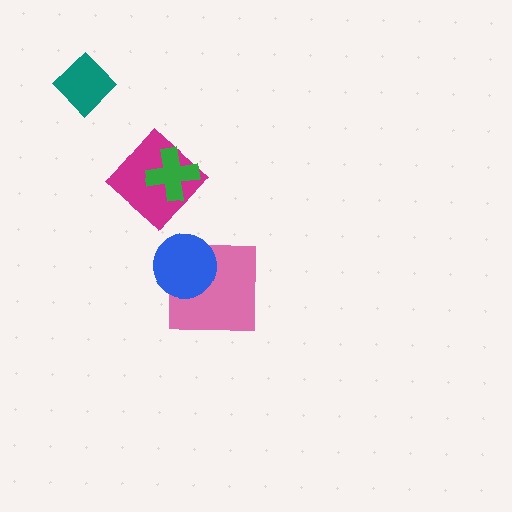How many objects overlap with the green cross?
1 object overlaps with the green cross.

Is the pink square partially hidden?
Yes, it is partially covered by another shape.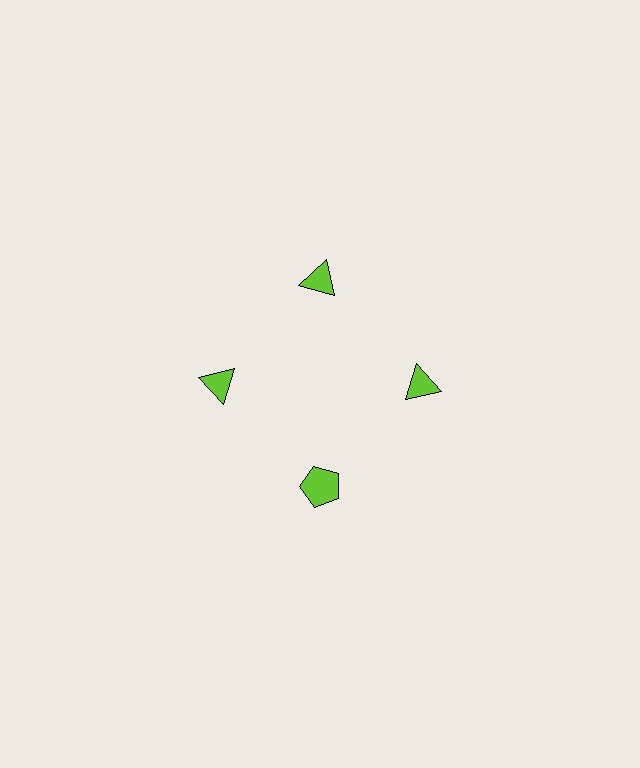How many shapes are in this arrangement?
There are 4 shapes arranged in a ring pattern.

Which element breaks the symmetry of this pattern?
The lime pentagon at roughly the 6 o'clock position breaks the symmetry. All other shapes are lime triangles.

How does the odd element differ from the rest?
It has a different shape: pentagon instead of triangle.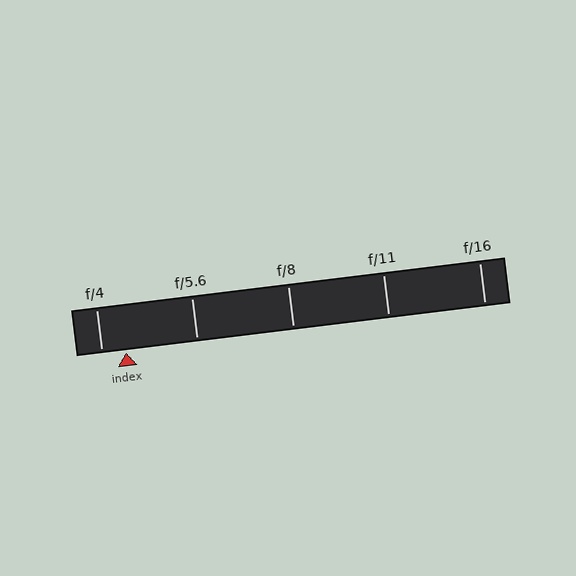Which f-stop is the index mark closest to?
The index mark is closest to f/4.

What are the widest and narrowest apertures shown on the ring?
The widest aperture shown is f/4 and the narrowest is f/16.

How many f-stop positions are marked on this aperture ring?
There are 5 f-stop positions marked.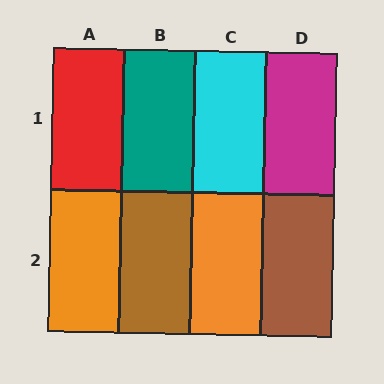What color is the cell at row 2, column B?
Brown.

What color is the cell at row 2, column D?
Brown.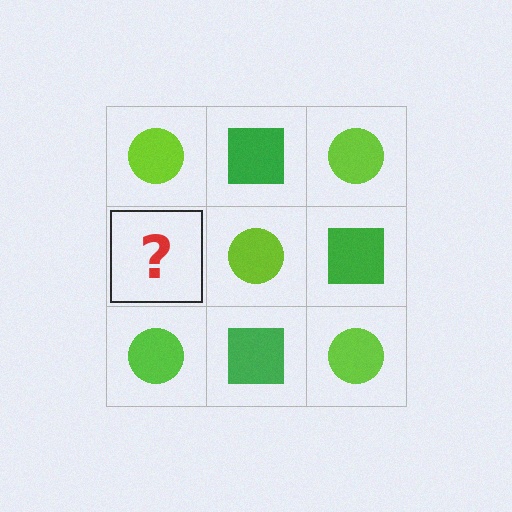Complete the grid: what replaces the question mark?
The question mark should be replaced with a green square.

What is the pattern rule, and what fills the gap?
The rule is that it alternates lime circle and green square in a checkerboard pattern. The gap should be filled with a green square.